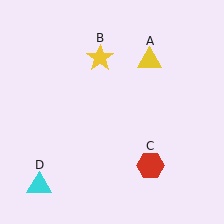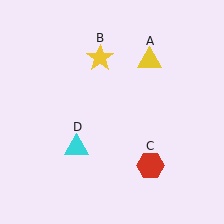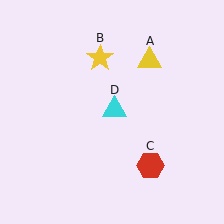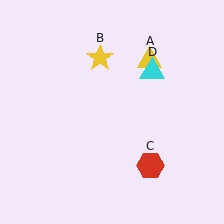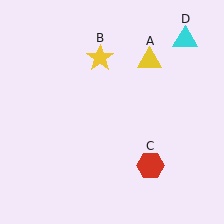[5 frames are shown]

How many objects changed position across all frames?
1 object changed position: cyan triangle (object D).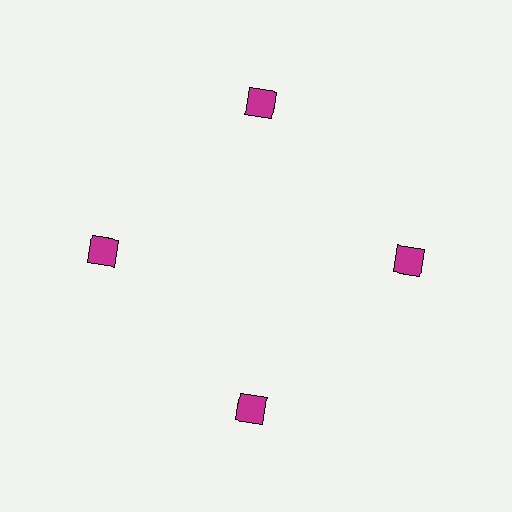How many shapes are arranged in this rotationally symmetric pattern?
There are 4 shapes, arranged in 4 groups of 1.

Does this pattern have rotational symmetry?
Yes, this pattern has 4-fold rotational symmetry. It looks the same after rotating 90 degrees around the center.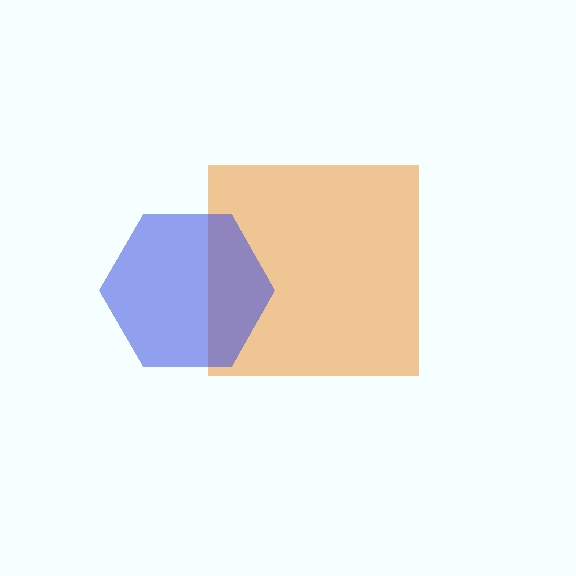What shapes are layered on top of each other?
The layered shapes are: an orange square, a blue hexagon.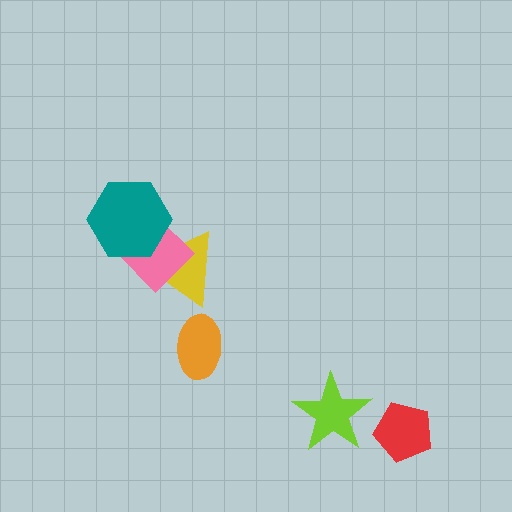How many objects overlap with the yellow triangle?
2 objects overlap with the yellow triangle.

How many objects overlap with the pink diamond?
2 objects overlap with the pink diamond.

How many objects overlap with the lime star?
0 objects overlap with the lime star.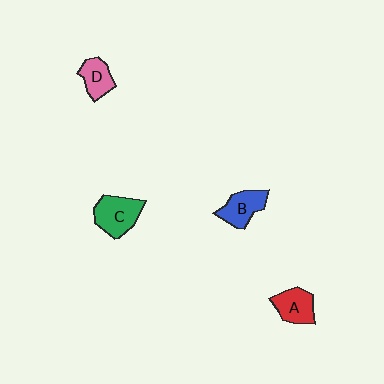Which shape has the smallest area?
Shape D (pink).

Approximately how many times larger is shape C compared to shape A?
Approximately 1.2 times.